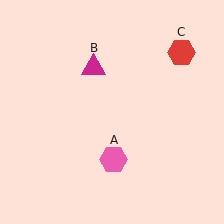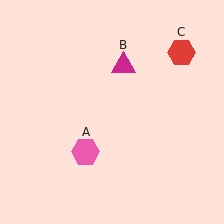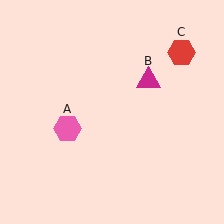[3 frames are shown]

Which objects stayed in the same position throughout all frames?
Red hexagon (object C) remained stationary.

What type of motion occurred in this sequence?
The pink hexagon (object A), magenta triangle (object B) rotated clockwise around the center of the scene.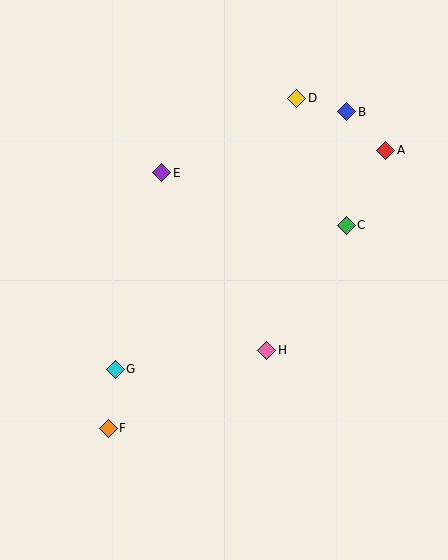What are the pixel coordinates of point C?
Point C is at (346, 225).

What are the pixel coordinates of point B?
Point B is at (347, 112).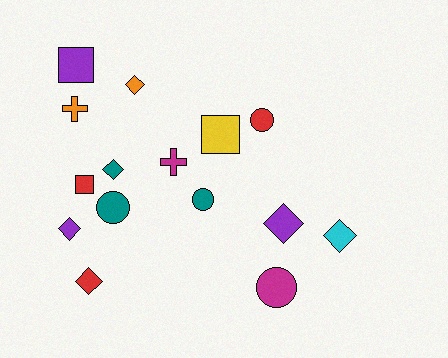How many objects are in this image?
There are 15 objects.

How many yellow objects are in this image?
There is 1 yellow object.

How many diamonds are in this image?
There are 6 diamonds.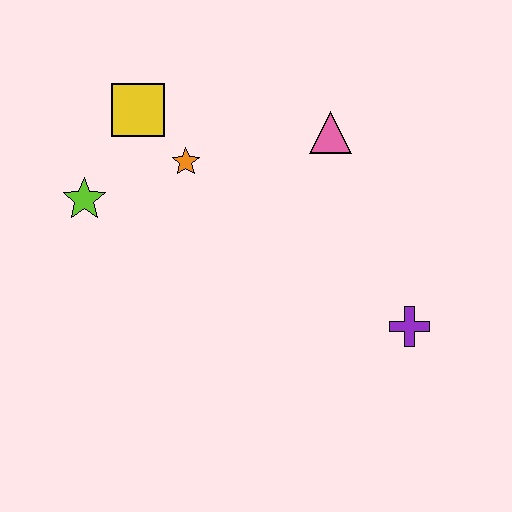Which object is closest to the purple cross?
The pink triangle is closest to the purple cross.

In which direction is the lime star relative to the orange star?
The lime star is to the left of the orange star.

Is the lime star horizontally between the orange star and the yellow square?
No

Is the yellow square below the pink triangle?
No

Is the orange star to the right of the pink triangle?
No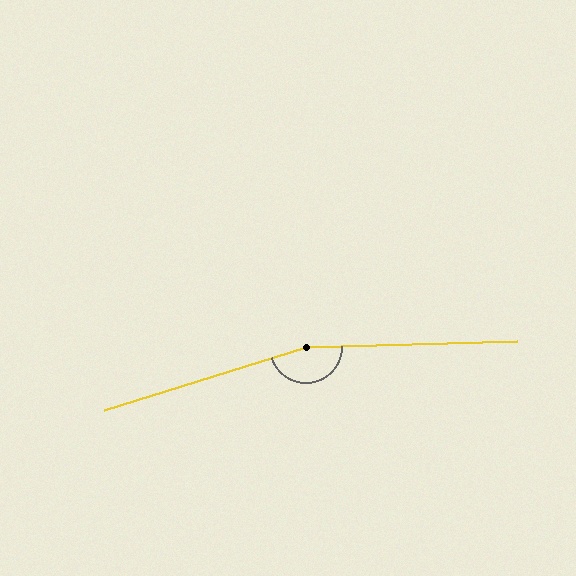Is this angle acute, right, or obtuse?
It is obtuse.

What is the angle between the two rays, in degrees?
Approximately 164 degrees.